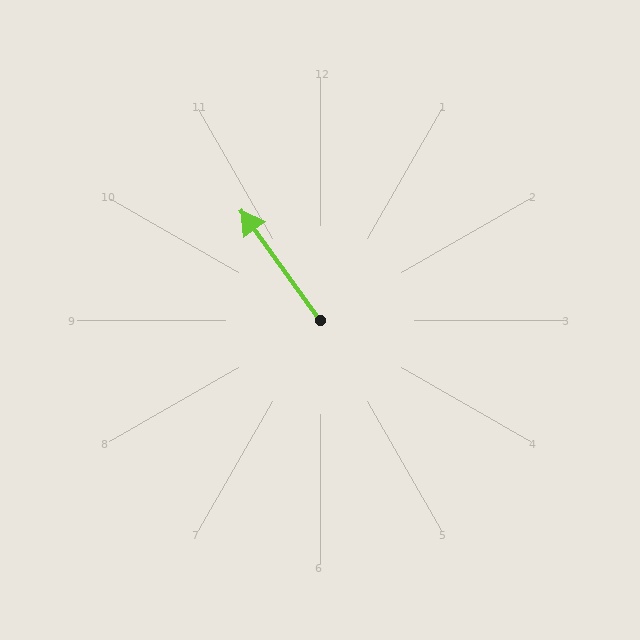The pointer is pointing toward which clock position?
Roughly 11 o'clock.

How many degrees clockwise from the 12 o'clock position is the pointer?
Approximately 324 degrees.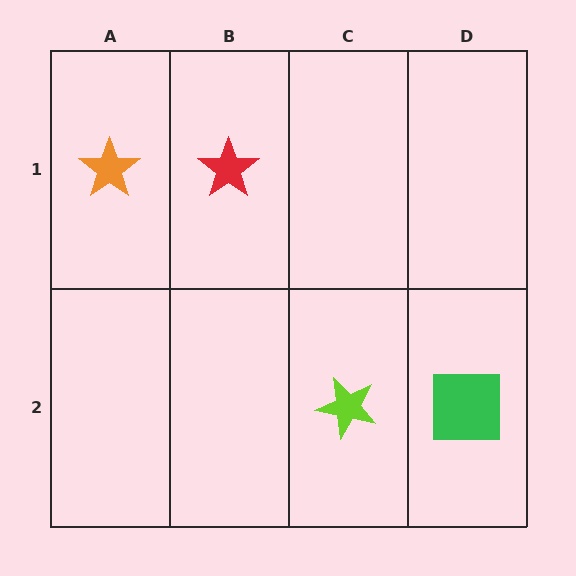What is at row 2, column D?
A green square.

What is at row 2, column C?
A lime star.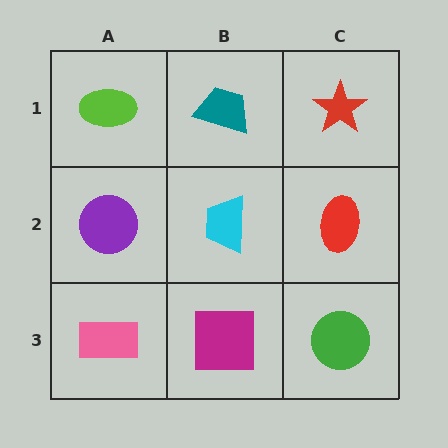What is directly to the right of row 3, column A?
A magenta square.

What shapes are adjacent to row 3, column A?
A purple circle (row 2, column A), a magenta square (row 3, column B).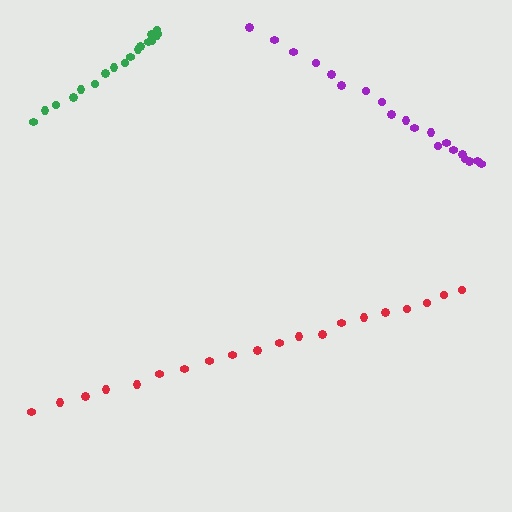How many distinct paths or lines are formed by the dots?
There are 3 distinct paths.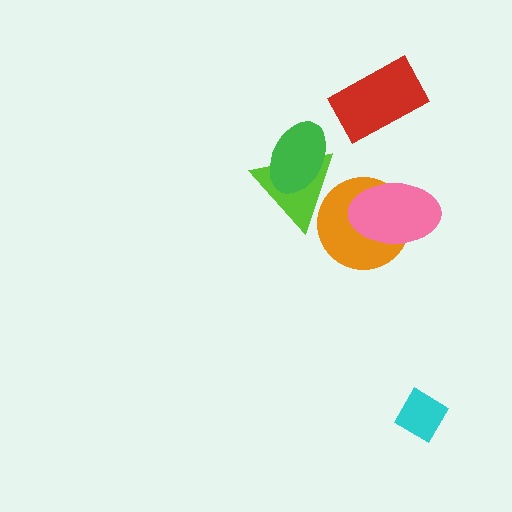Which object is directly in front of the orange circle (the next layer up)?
The lime triangle is directly in front of the orange circle.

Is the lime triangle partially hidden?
Yes, it is partially covered by another shape.